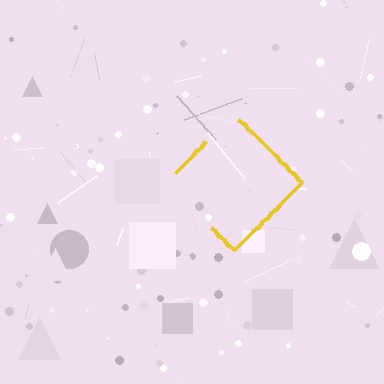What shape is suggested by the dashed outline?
The dashed outline suggests a diamond.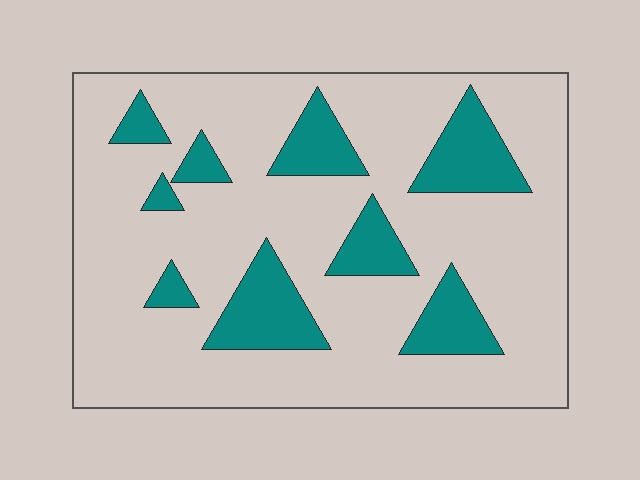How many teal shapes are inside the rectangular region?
9.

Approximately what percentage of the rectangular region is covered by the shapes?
Approximately 20%.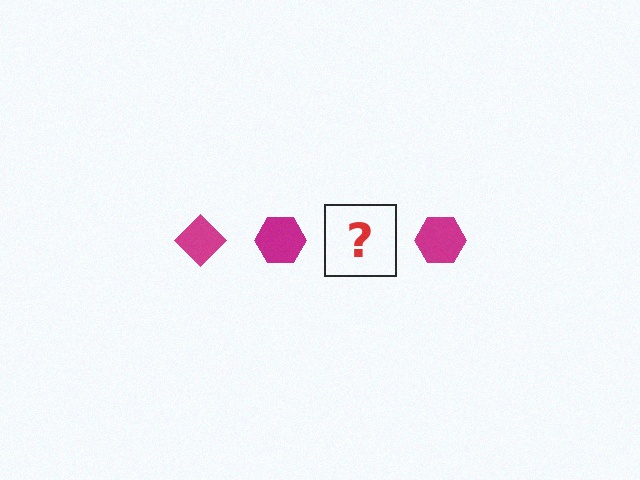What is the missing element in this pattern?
The missing element is a magenta diamond.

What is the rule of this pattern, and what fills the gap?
The rule is that the pattern cycles through diamond, hexagon shapes in magenta. The gap should be filled with a magenta diamond.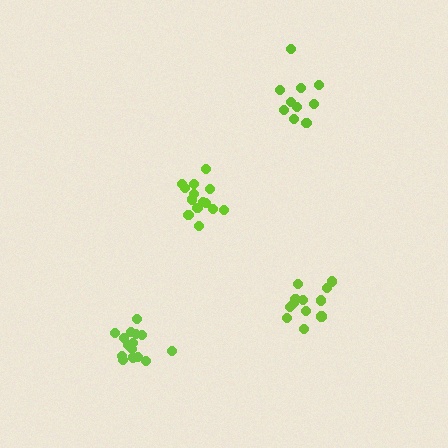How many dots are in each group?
Group 1: 14 dots, Group 2: 12 dots, Group 3: 15 dots, Group 4: 10 dots (51 total).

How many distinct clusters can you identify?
There are 4 distinct clusters.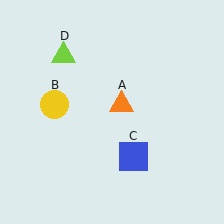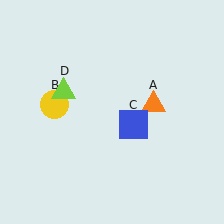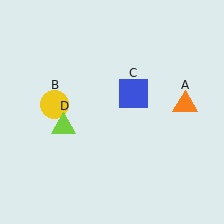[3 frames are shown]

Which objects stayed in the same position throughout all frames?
Yellow circle (object B) remained stationary.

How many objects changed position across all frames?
3 objects changed position: orange triangle (object A), blue square (object C), lime triangle (object D).